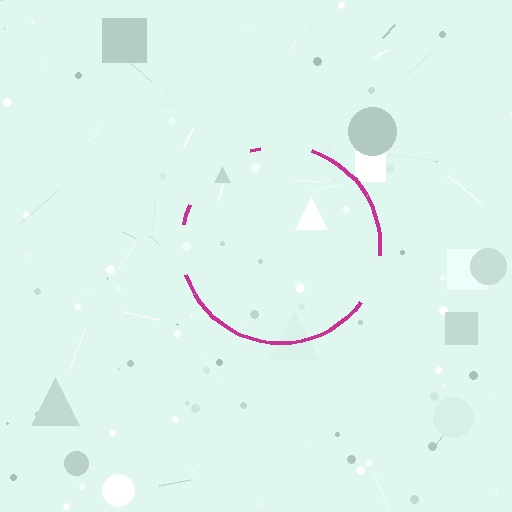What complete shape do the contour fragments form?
The contour fragments form a circle.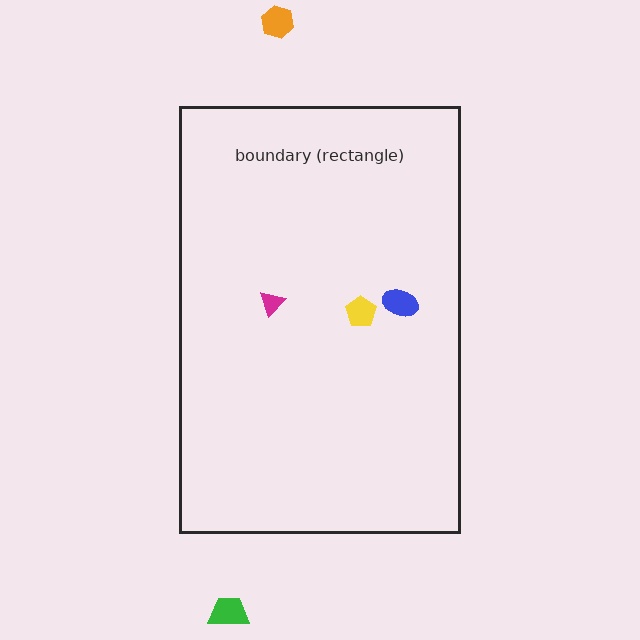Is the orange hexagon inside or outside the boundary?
Outside.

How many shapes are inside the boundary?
3 inside, 2 outside.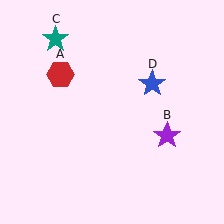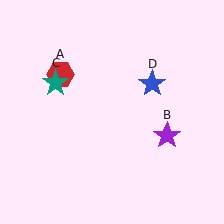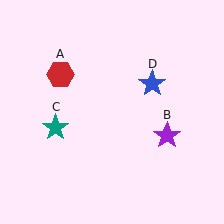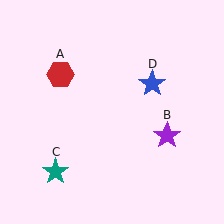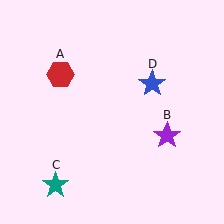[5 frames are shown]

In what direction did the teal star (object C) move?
The teal star (object C) moved down.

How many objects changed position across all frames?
1 object changed position: teal star (object C).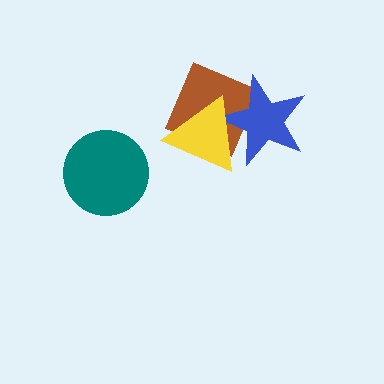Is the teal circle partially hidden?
No, no other shape covers it.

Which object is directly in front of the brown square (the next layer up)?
The blue star is directly in front of the brown square.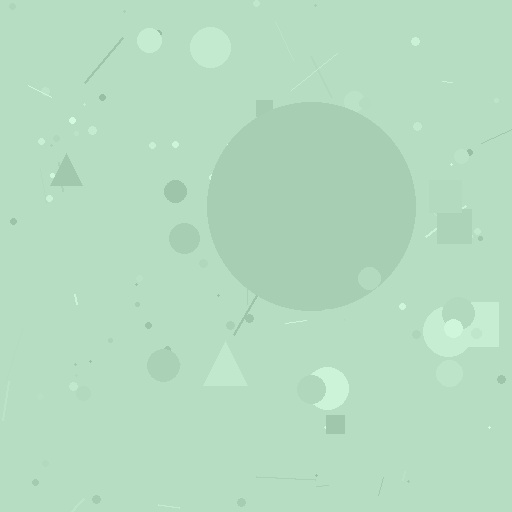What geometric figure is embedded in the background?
A circle is embedded in the background.